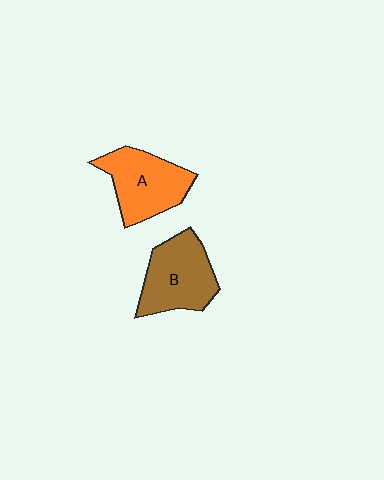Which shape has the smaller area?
Shape A (orange).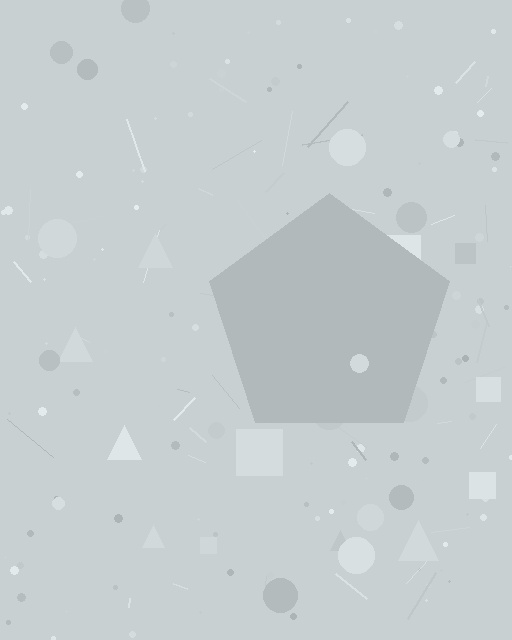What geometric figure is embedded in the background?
A pentagon is embedded in the background.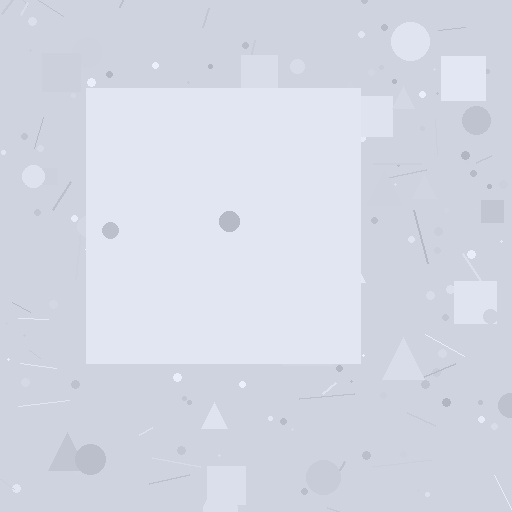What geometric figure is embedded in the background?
A square is embedded in the background.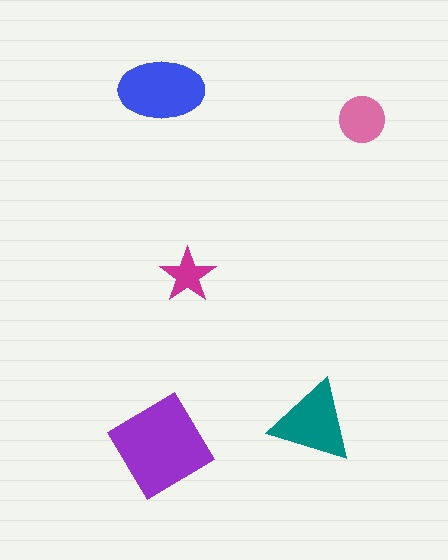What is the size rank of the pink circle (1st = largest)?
4th.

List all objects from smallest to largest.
The magenta star, the pink circle, the teal triangle, the blue ellipse, the purple diamond.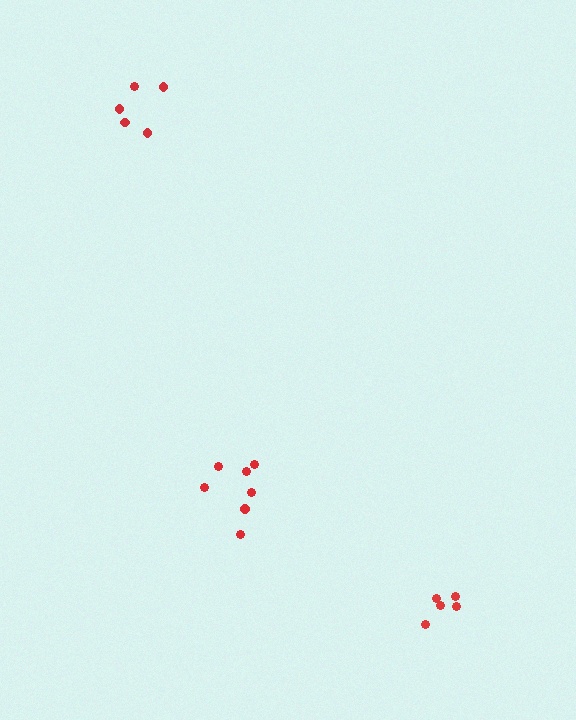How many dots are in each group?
Group 1: 5 dots, Group 2: 5 dots, Group 3: 7 dots (17 total).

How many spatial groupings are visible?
There are 3 spatial groupings.